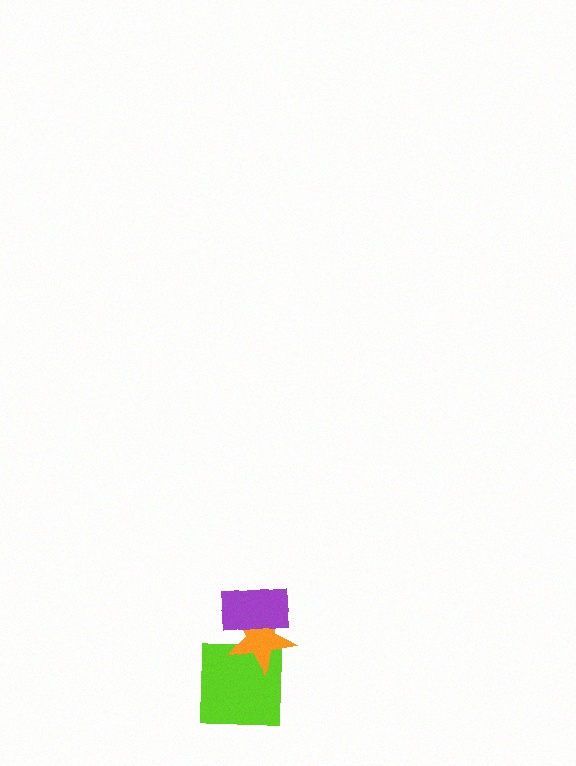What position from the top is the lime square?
The lime square is 3rd from the top.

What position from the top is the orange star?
The orange star is 2nd from the top.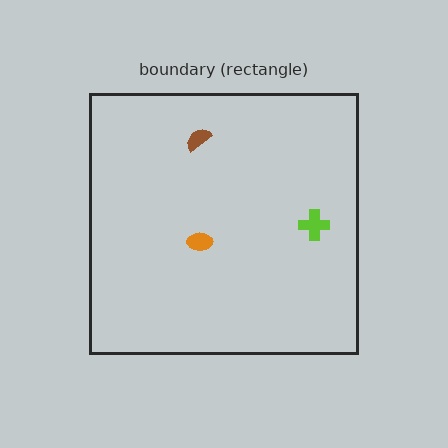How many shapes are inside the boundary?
3 inside, 0 outside.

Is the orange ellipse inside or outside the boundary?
Inside.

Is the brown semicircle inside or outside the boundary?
Inside.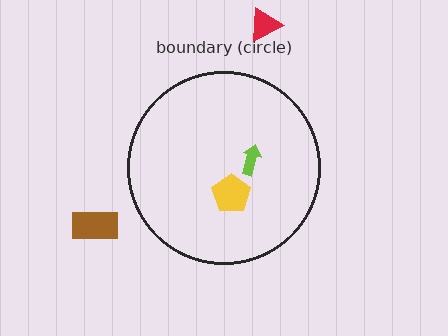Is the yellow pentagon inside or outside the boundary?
Inside.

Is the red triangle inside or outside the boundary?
Outside.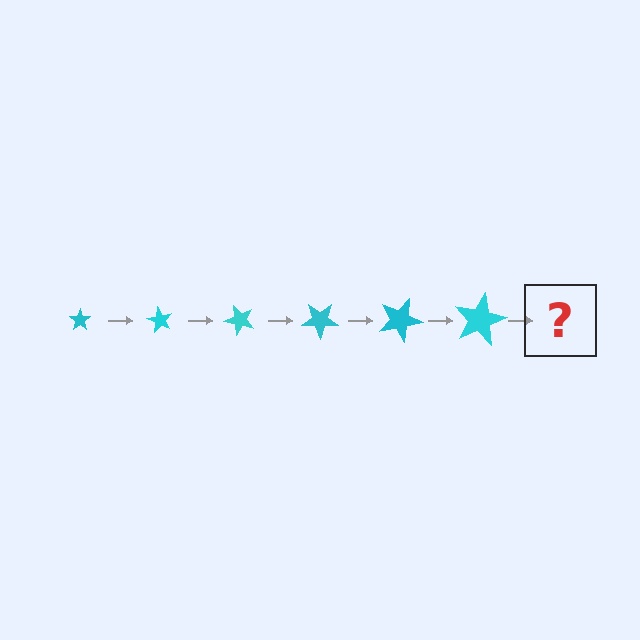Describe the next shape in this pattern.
It should be a star, larger than the previous one and rotated 360 degrees from the start.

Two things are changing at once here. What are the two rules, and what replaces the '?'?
The two rules are that the star grows larger each step and it rotates 60 degrees each step. The '?' should be a star, larger than the previous one and rotated 360 degrees from the start.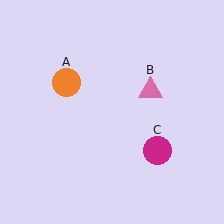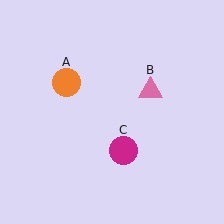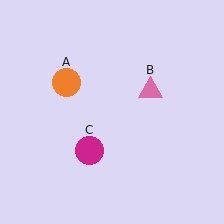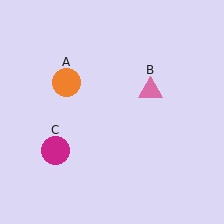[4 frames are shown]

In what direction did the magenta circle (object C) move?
The magenta circle (object C) moved left.